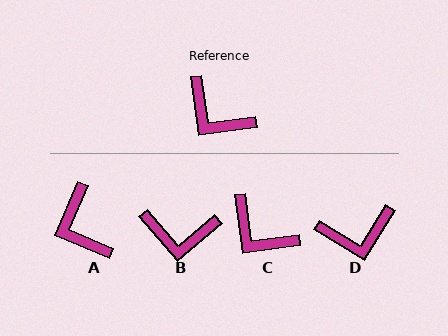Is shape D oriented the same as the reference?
No, it is off by about 51 degrees.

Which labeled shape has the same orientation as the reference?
C.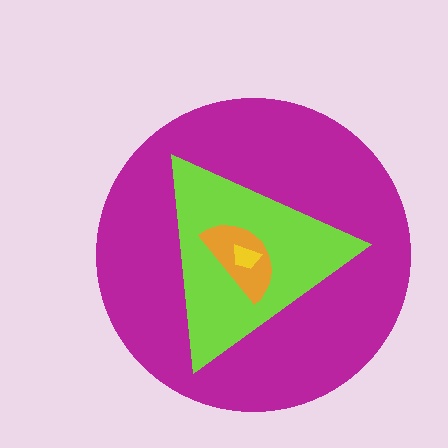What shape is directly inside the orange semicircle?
The yellow trapezoid.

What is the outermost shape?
The magenta circle.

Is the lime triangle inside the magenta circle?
Yes.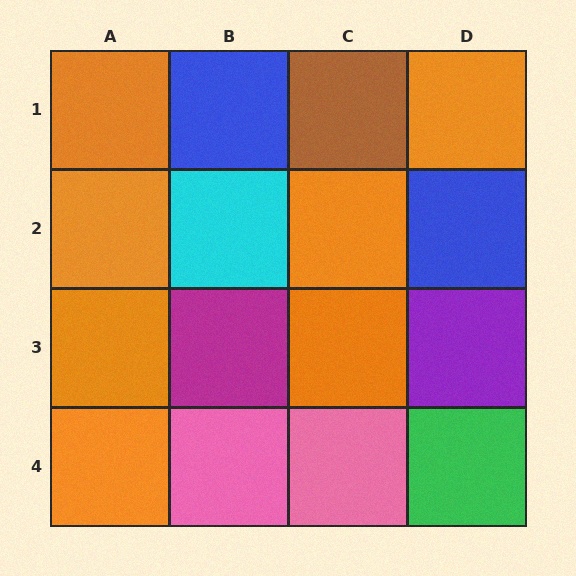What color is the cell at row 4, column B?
Pink.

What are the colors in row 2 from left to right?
Orange, cyan, orange, blue.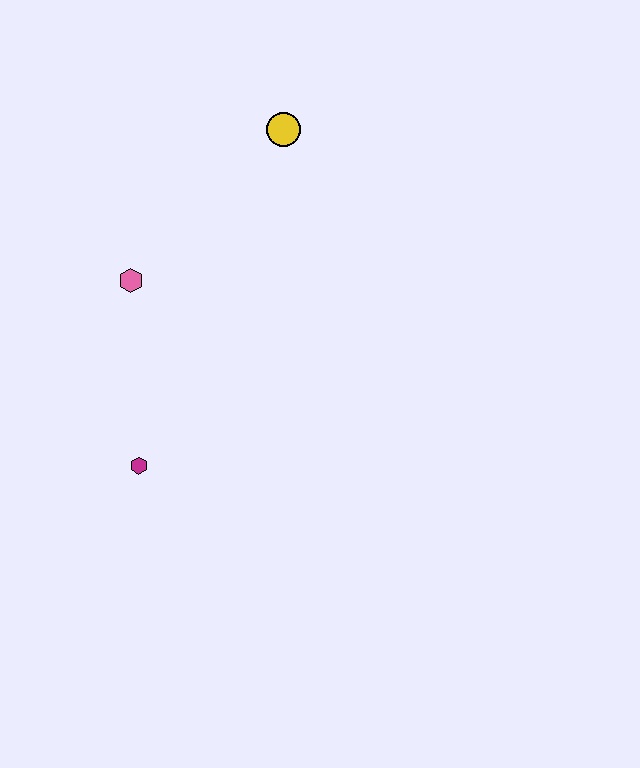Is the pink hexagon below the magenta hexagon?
No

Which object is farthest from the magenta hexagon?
The yellow circle is farthest from the magenta hexagon.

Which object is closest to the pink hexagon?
The magenta hexagon is closest to the pink hexagon.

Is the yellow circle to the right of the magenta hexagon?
Yes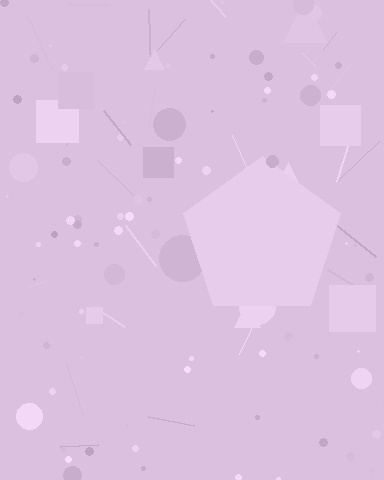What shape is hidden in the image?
A pentagon is hidden in the image.